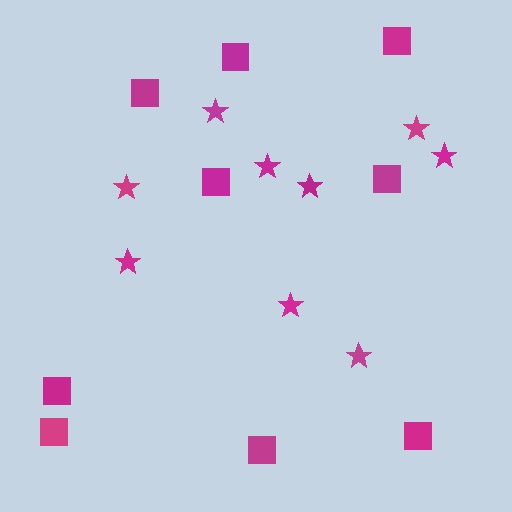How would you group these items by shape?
There are 2 groups: one group of squares (9) and one group of stars (9).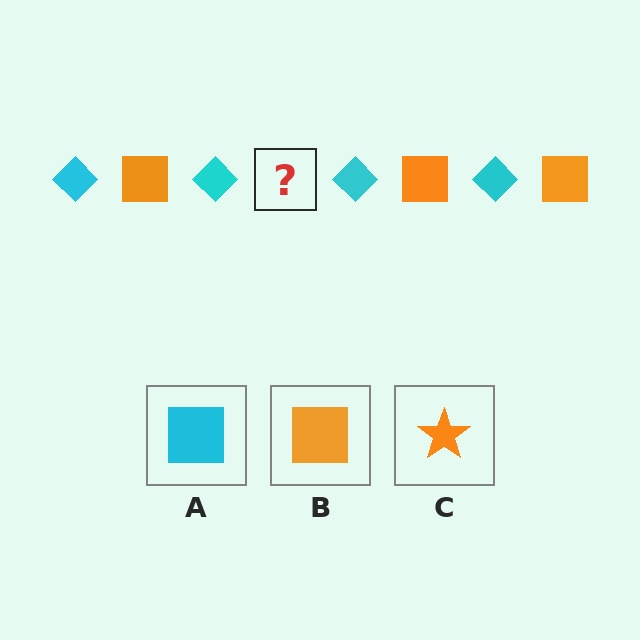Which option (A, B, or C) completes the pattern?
B.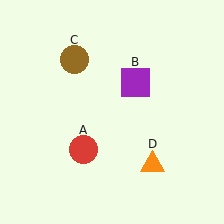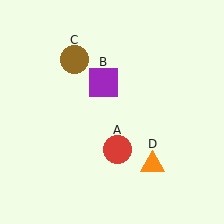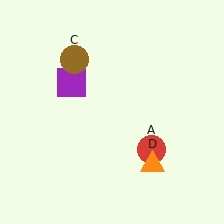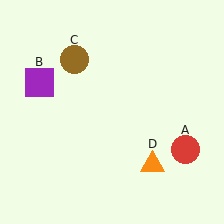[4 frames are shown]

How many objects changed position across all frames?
2 objects changed position: red circle (object A), purple square (object B).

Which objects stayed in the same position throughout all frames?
Brown circle (object C) and orange triangle (object D) remained stationary.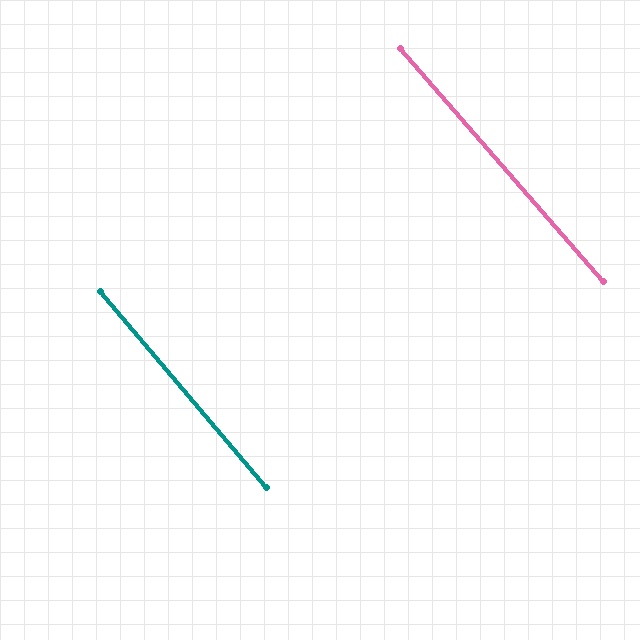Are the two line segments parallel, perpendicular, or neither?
Parallel — their directions differ by only 1.1°.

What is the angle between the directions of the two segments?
Approximately 1 degree.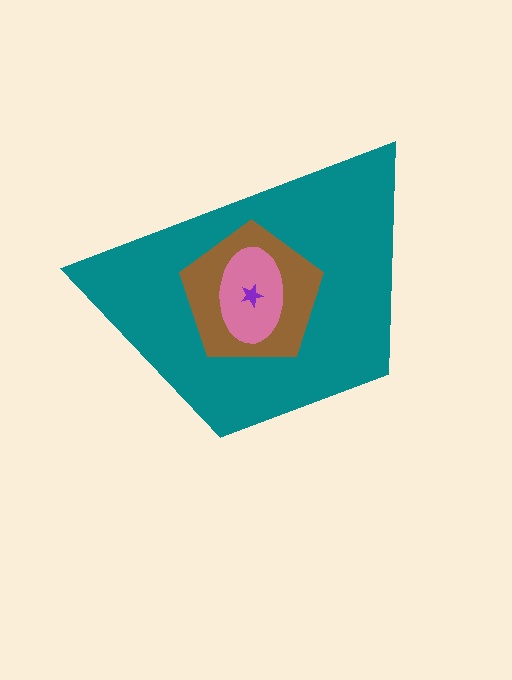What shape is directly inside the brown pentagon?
The pink ellipse.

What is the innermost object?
The purple star.